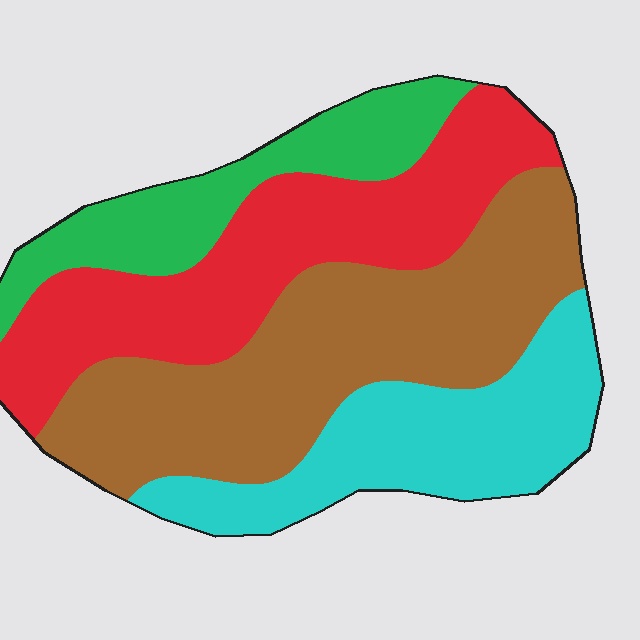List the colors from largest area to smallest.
From largest to smallest: brown, red, cyan, green.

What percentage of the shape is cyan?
Cyan takes up less than a quarter of the shape.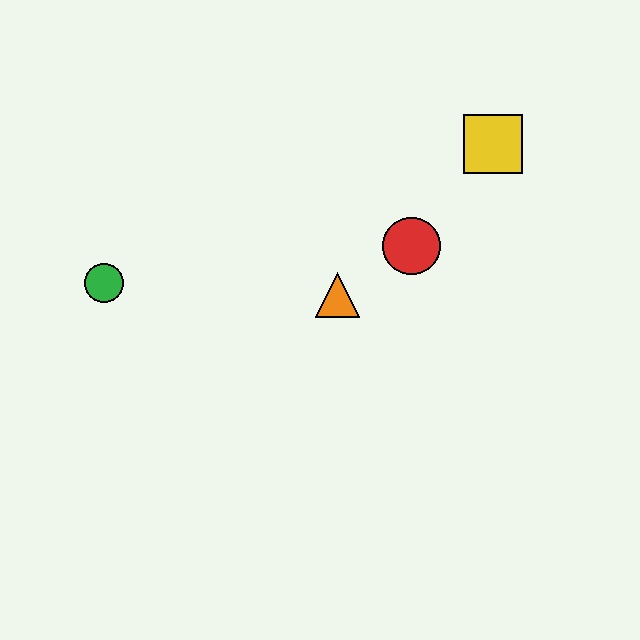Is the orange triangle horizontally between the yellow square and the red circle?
No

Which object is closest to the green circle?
The orange triangle is closest to the green circle.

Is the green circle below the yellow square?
Yes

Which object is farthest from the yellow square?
The green circle is farthest from the yellow square.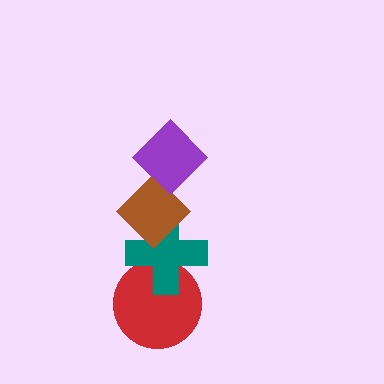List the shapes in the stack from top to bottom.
From top to bottom: the purple diamond, the brown diamond, the teal cross, the red circle.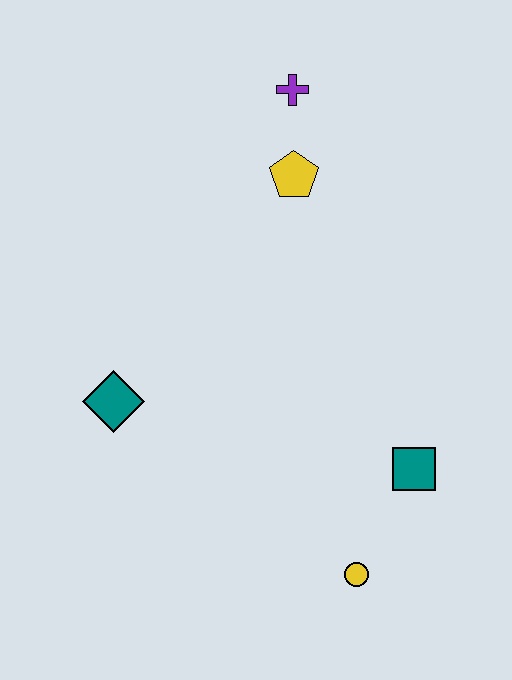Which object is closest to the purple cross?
The yellow pentagon is closest to the purple cross.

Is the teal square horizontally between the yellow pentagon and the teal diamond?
No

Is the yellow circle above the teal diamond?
No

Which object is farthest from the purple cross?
The yellow circle is farthest from the purple cross.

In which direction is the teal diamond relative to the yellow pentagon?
The teal diamond is below the yellow pentagon.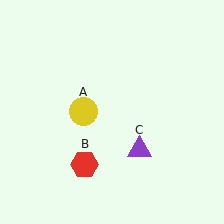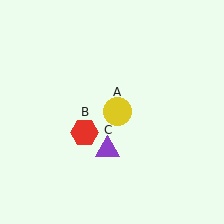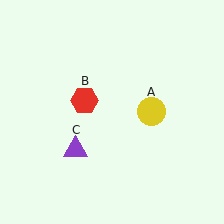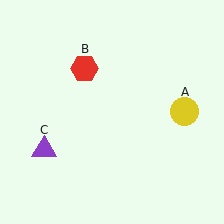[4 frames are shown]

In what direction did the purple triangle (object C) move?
The purple triangle (object C) moved left.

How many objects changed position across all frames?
3 objects changed position: yellow circle (object A), red hexagon (object B), purple triangle (object C).